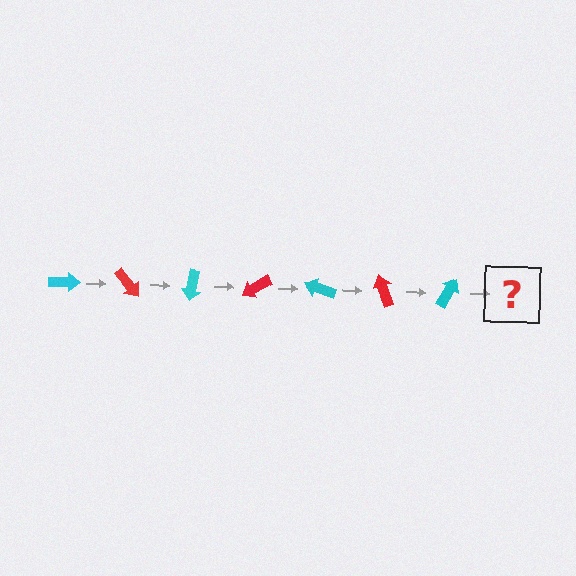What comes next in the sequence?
The next element should be a red arrow, rotated 350 degrees from the start.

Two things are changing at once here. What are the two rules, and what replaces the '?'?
The two rules are that it rotates 50 degrees each step and the color cycles through cyan and red. The '?' should be a red arrow, rotated 350 degrees from the start.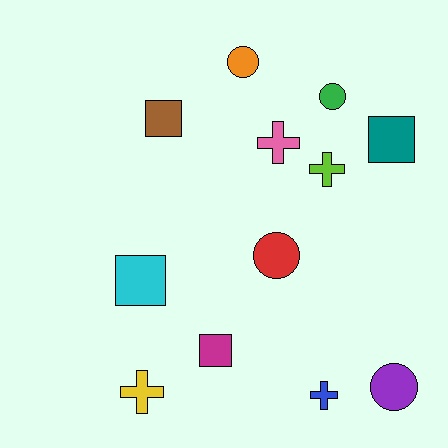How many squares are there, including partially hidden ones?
There are 4 squares.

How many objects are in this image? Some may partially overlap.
There are 12 objects.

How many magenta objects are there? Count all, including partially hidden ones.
There is 1 magenta object.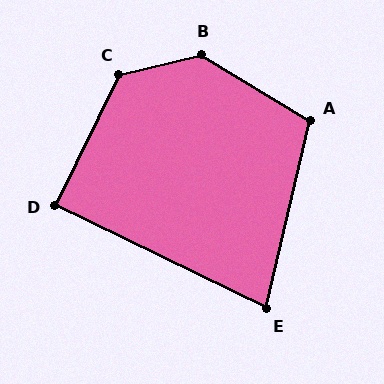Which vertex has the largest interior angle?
B, at approximately 135 degrees.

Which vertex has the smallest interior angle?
E, at approximately 77 degrees.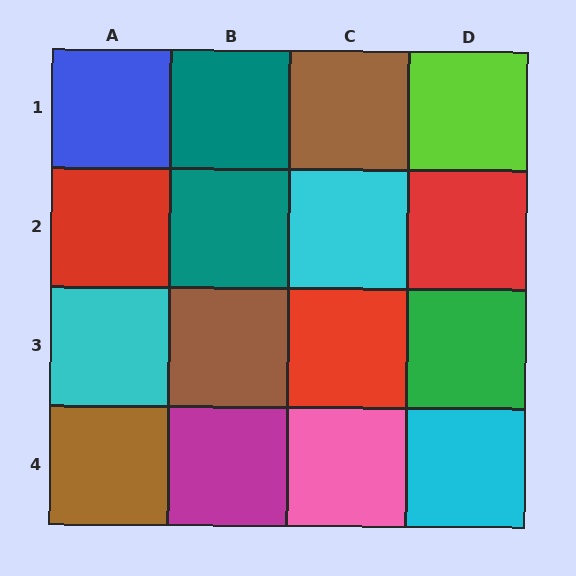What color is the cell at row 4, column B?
Magenta.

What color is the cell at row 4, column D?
Cyan.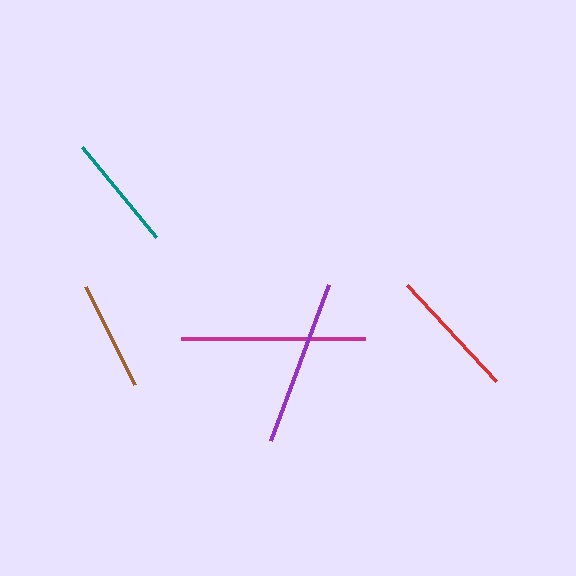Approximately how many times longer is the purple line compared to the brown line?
The purple line is approximately 1.5 times the length of the brown line.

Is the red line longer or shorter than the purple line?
The purple line is longer than the red line.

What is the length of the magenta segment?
The magenta segment is approximately 184 pixels long.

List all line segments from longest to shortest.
From longest to shortest: magenta, purple, red, teal, brown.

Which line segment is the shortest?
The brown line is the shortest at approximately 110 pixels.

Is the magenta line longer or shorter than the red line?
The magenta line is longer than the red line.